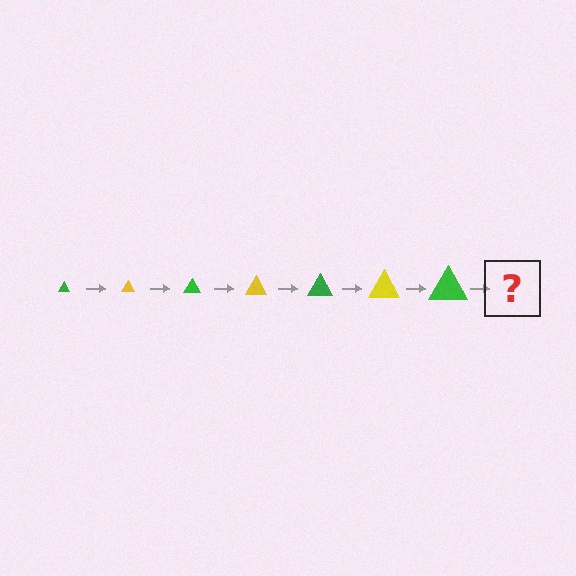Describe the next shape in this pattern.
It should be a yellow triangle, larger than the previous one.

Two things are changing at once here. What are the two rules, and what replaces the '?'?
The two rules are that the triangle grows larger each step and the color cycles through green and yellow. The '?' should be a yellow triangle, larger than the previous one.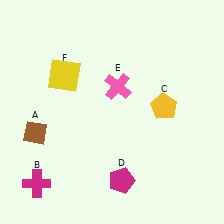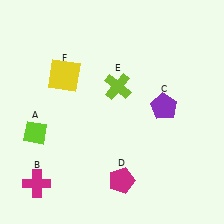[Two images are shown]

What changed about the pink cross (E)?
In Image 1, E is pink. In Image 2, it changed to lime.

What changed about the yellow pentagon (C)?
In Image 1, C is yellow. In Image 2, it changed to purple.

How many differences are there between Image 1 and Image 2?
There are 3 differences between the two images.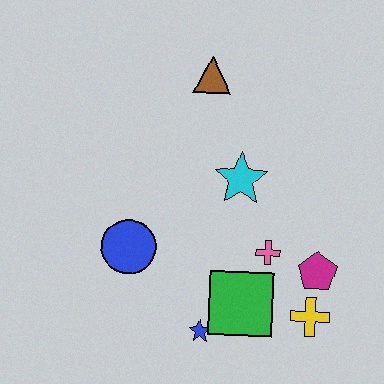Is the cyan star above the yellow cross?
Yes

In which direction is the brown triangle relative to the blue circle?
The brown triangle is above the blue circle.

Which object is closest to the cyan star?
The pink cross is closest to the cyan star.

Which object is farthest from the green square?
The brown triangle is farthest from the green square.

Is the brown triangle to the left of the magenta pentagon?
Yes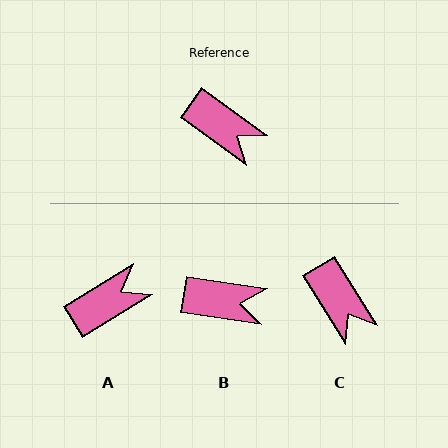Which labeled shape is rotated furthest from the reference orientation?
A, about 68 degrees away.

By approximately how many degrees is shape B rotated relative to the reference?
Approximately 28 degrees counter-clockwise.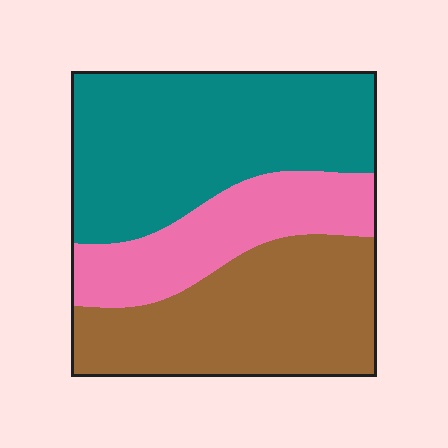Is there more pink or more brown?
Brown.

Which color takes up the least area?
Pink, at roughly 20%.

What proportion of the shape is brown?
Brown takes up about one third (1/3) of the shape.